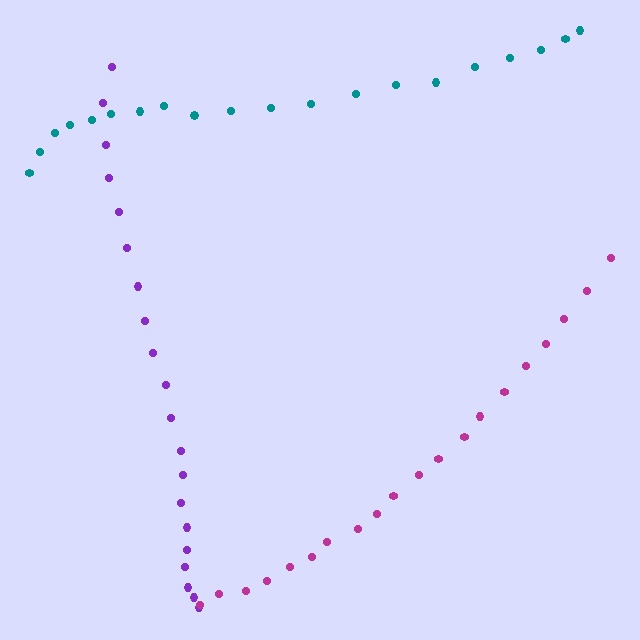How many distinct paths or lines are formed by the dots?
There are 3 distinct paths.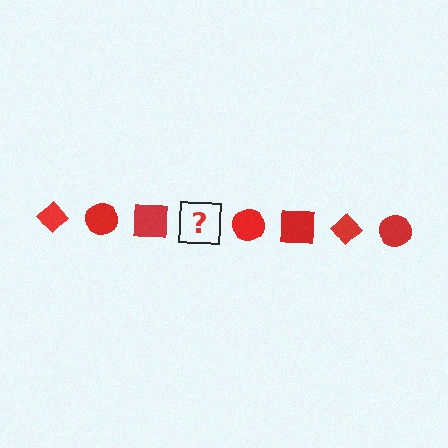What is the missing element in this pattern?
The missing element is a red diamond.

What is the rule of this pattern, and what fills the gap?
The rule is that the pattern cycles through diamond, circle, square shapes in red. The gap should be filled with a red diamond.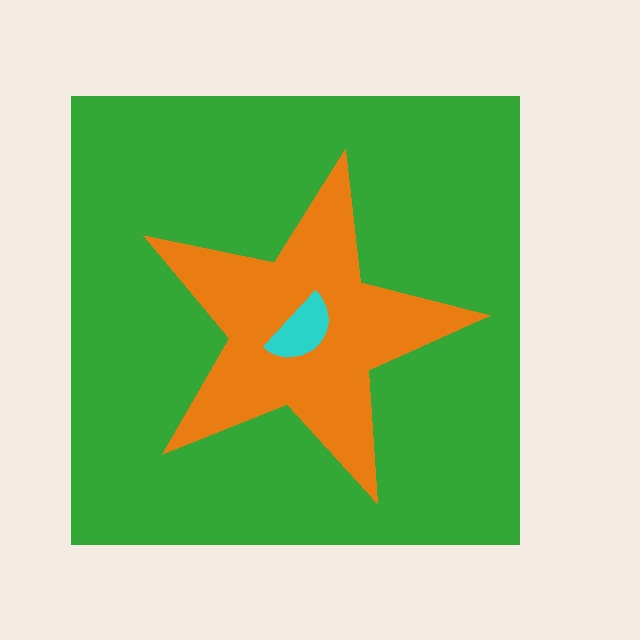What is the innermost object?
The cyan semicircle.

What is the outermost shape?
The green square.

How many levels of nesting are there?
3.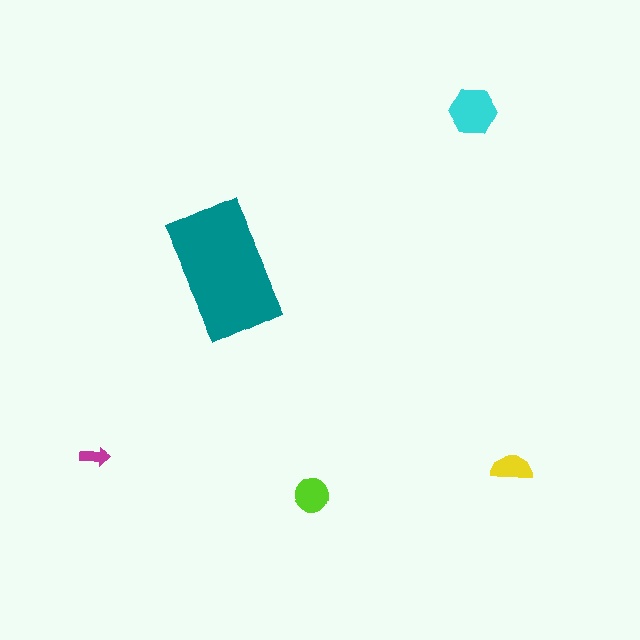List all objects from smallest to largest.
The magenta arrow, the yellow semicircle, the lime circle, the cyan hexagon, the teal rectangle.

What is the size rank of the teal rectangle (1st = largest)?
1st.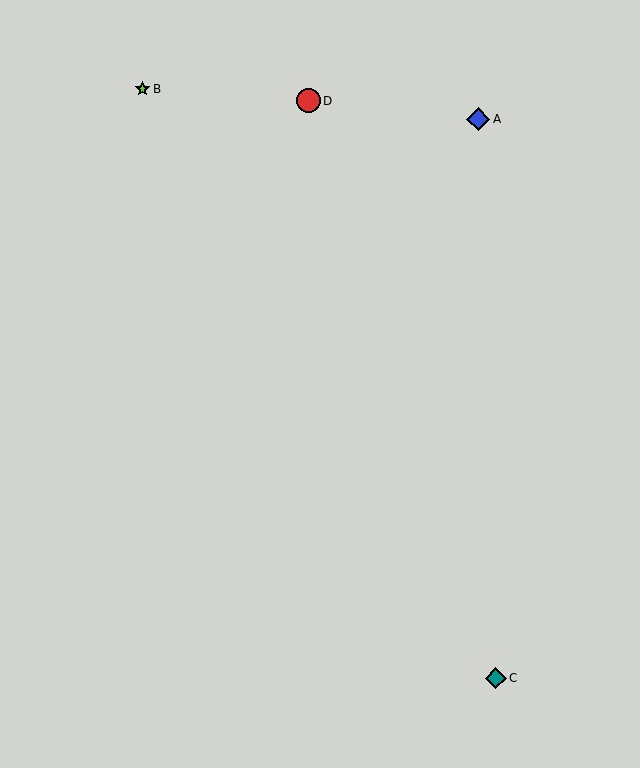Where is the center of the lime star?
The center of the lime star is at (143, 89).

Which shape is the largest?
The red circle (labeled D) is the largest.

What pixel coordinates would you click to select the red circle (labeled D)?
Click at (309, 101) to select the red circle D.